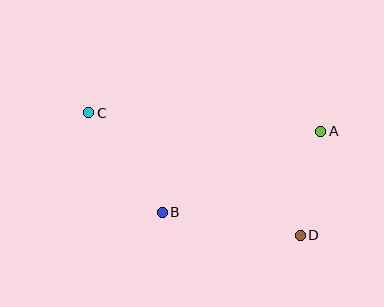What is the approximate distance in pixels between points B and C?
The distance between B and C is approximately 124 pixels.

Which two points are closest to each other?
Points A and D are closest to each other.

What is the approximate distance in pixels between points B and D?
The distance between B and D is approximately 140 pixels.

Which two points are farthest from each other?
Points C and D are farthest from each other.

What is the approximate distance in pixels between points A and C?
The distance between A and C is approximately 233 pixels.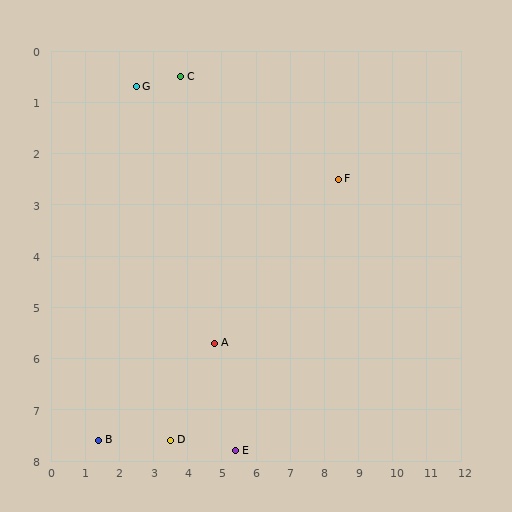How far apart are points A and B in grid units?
Points A and B are about 3.9 grid units apart.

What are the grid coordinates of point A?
Point A is at approximately (4.8, 5.7).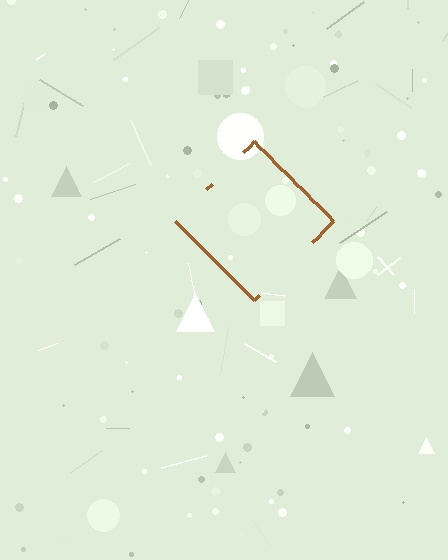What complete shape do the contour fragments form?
The contour fragments form a diamond.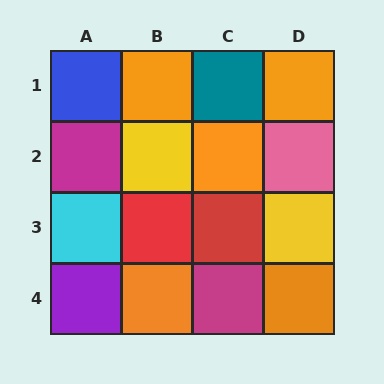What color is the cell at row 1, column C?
Teal.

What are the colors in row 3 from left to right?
Cyan, red, red, yellow.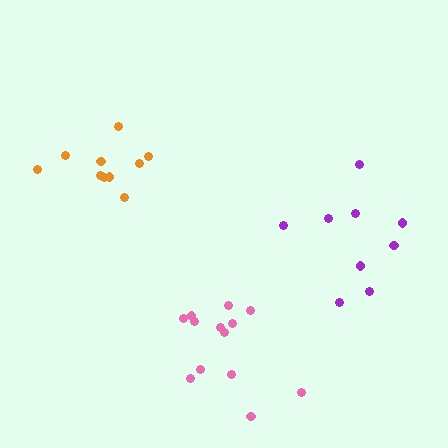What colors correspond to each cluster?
The clusters are colored: orange, purple, pink.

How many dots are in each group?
Group 1: 10 dots, Group 2: 9 dots, Group 3: 13 dots (32 total).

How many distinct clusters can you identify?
There are 3 distinct clusters.